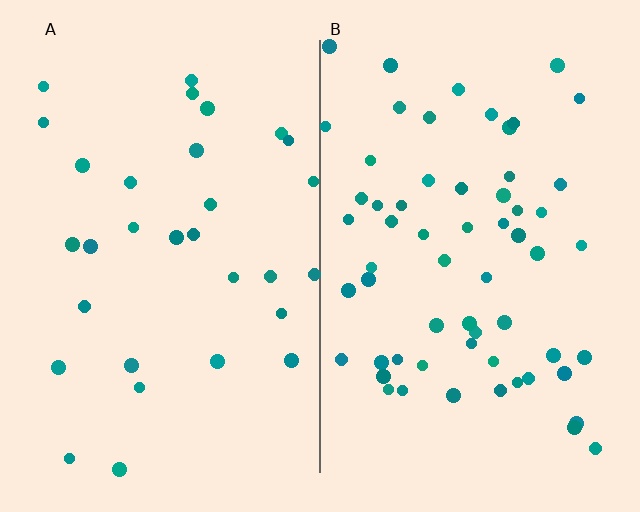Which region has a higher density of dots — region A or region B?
B (the right).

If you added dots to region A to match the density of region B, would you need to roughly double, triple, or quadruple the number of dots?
Approximately double.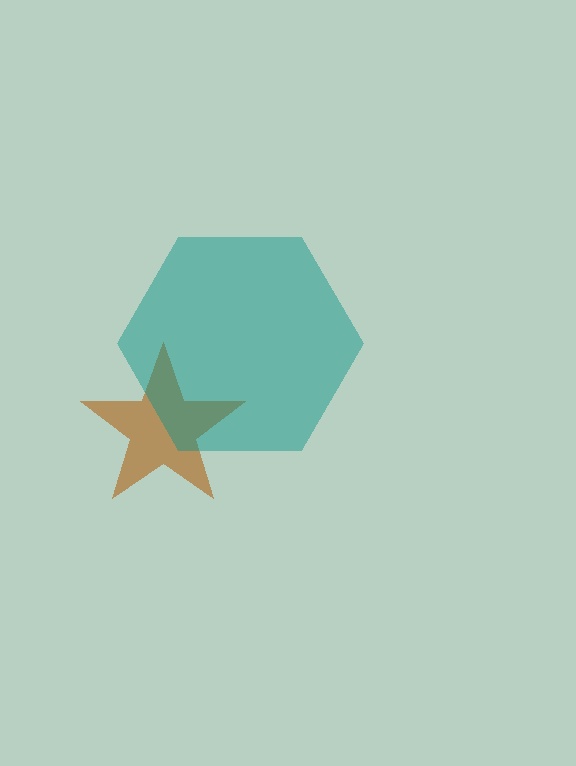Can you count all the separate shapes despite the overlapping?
Yes, there are 2 separate shapes.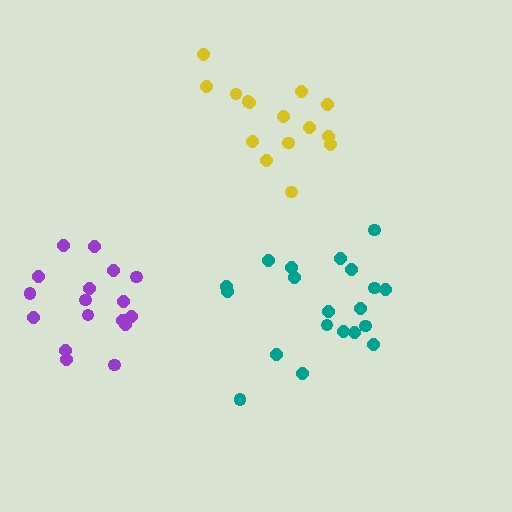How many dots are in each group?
Group 1: 15 dots, Group 2: 20 dots, Group 3: 17 dots (52 total).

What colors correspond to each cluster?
The clusters are colored: yellow, teal, purple.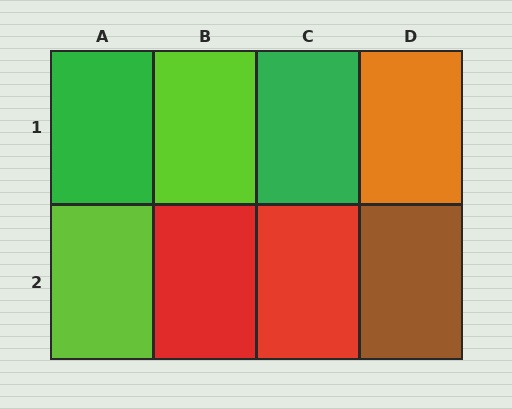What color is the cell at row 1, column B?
Lime.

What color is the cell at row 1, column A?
Green.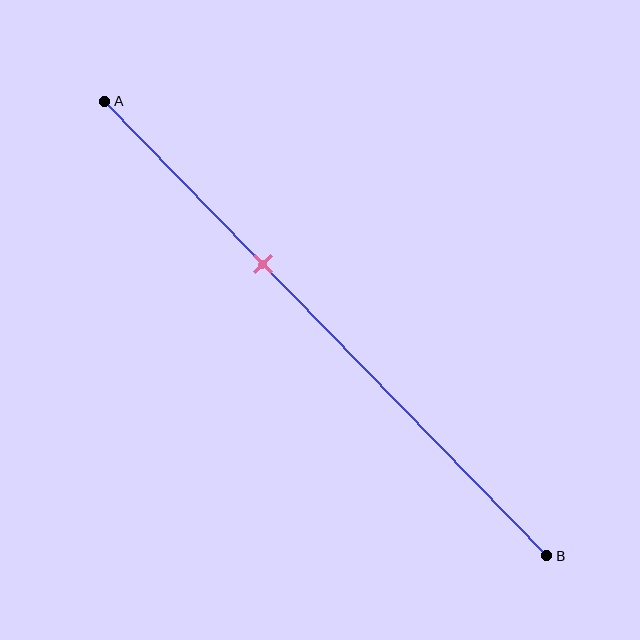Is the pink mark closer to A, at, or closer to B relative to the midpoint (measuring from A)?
The pink mark is closer to point A than the midpoint of segment AB.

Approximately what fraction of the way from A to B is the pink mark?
The pink mark is approximately 35% of the way from A to B.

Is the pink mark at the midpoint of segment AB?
No, the mark is at about 35% from A, not at the 50% midpoint.